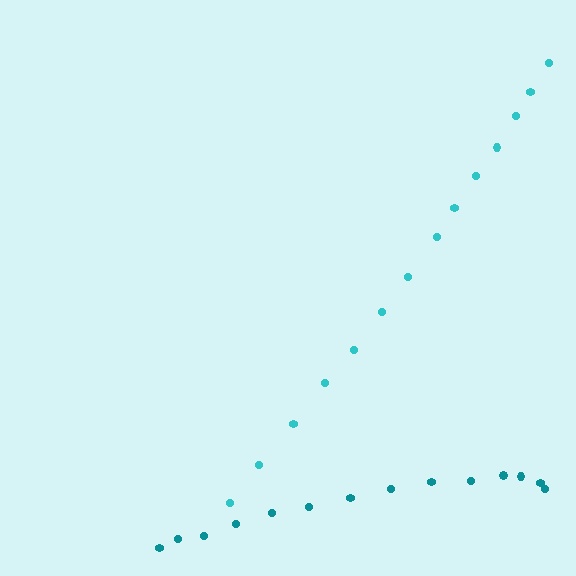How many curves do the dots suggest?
There are 2 distinct paths.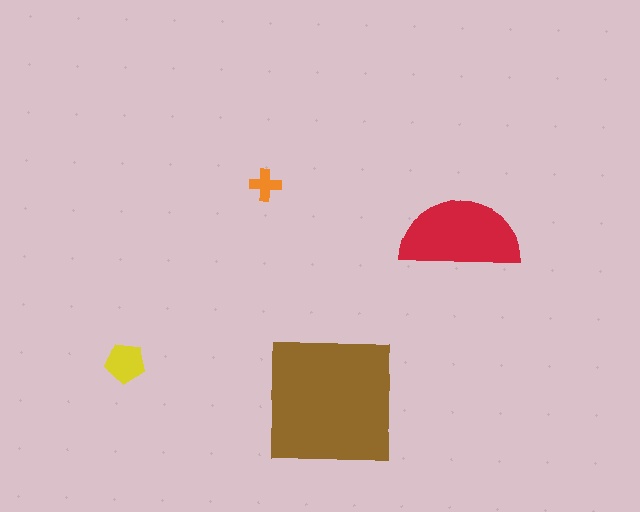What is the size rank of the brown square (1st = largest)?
1st.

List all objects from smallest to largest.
The orange cross, the yellow pentagon, the red semicircle, the brown square.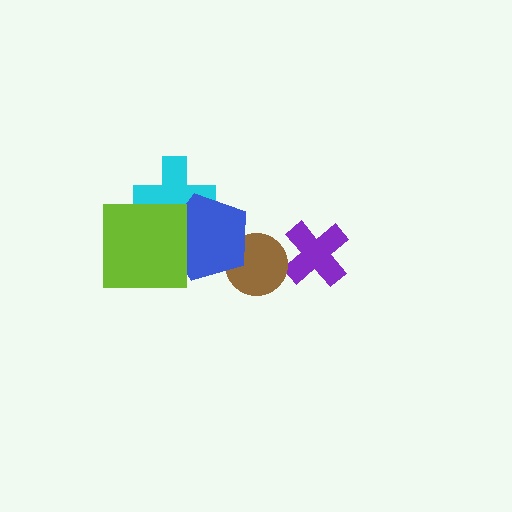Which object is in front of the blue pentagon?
The lime square is in front of the blue pentagon.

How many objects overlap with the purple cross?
0 objects overlap with the purple cross.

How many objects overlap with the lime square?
2 objects overlap with the lime square.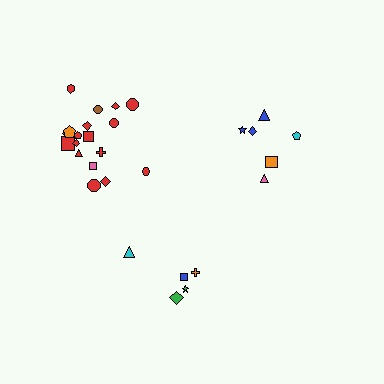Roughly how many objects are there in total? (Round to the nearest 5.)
Roughly 30 objects in total.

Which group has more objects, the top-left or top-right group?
The top-left group.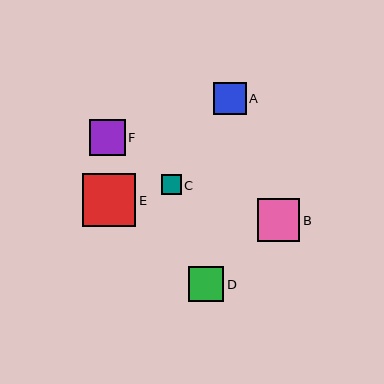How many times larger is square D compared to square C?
Square D is approximately 1.8 times the size of square C.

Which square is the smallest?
Square C is the smallest with a size of approximately 20 pixels.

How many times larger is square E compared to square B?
Square E is approximately 1.3 times the size of square B.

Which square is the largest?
Square E is the largest with a size of approximately 53 pixels.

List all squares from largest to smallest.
From largest to smallest: E, B, F, D, A, C.